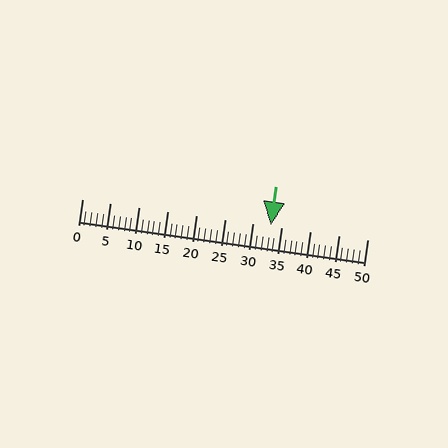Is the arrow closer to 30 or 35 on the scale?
The arrow is closer to 35.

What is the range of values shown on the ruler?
The ruler shows values from 0 to 50.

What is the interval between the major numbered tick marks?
The major tick marks are spaced 5 units apart.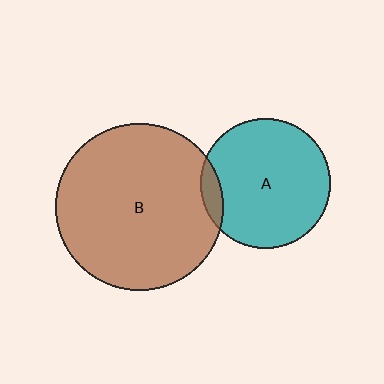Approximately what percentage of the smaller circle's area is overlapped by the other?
Approximately 10%.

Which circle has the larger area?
Circle B (brown).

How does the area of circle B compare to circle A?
Approximately 1.7 times.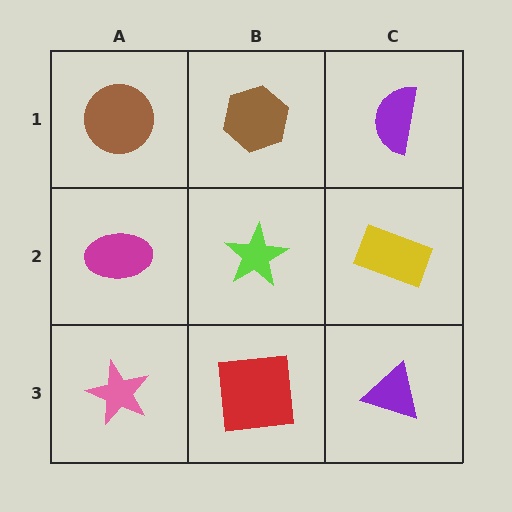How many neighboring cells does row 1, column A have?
2.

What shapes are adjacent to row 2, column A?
A brown circle (row 1, column A), a pink star (row 3, column A), a lime star (row 2, column B).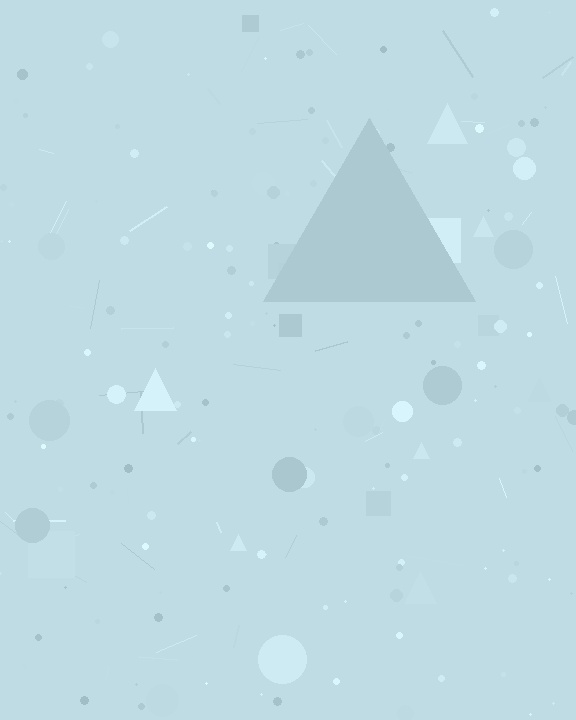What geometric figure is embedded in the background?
A triangle is embedded in the background.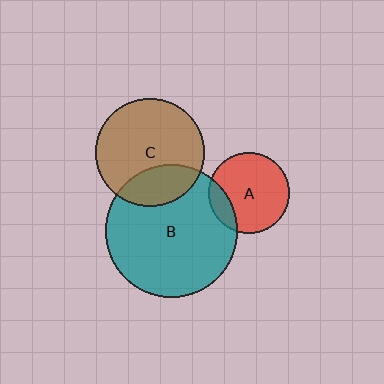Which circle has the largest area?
Circle B (teal).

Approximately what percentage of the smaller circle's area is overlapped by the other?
Approximately 25%.